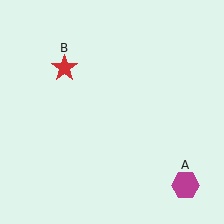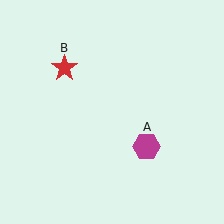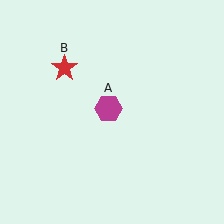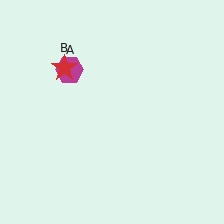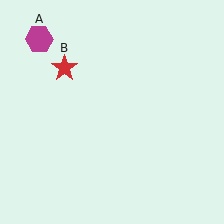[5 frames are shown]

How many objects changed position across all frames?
1 object changed position: magenta hexagon (object A).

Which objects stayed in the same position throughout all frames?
Red star (object B) remained stationary.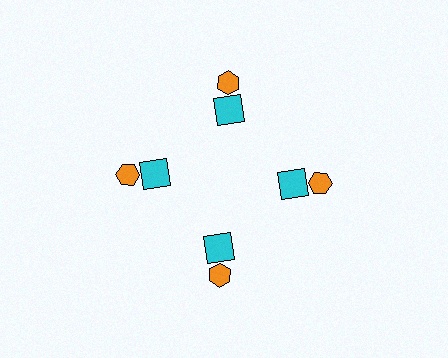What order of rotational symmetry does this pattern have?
This pattern has 4-fold rotational symmetry.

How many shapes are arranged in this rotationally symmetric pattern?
There are 8 shapes, arranged in 4 groups of 2.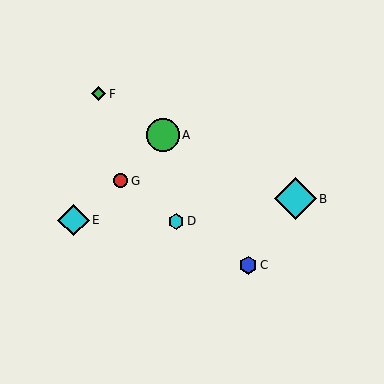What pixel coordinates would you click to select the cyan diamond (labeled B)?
Click at (295, 199) to select the cyan diamond B.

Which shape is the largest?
The cyan diamond (labeled B) is the largest.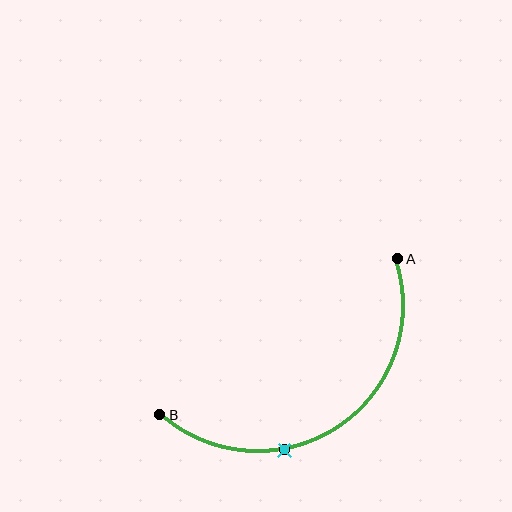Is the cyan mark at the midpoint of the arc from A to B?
No. The cyan mark lies on the arc but is closer to endpoint B. The arc midpoint would be at the point on the curve equidistant along the arc from both A and B.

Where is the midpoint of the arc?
The arc midpoint is the point on the curve farthest from the straight line joining A and B. It sits below that line.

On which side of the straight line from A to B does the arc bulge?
The arc bulges below the straight line connecting A and B.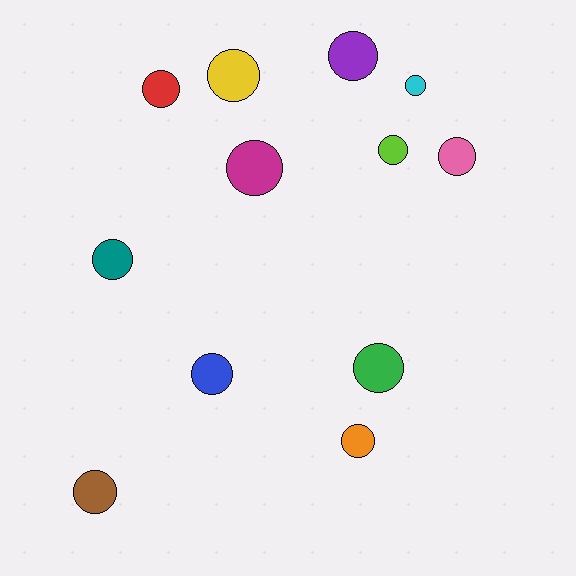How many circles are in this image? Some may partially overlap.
There are 12 circles.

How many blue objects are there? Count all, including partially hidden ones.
There is 1 blue object.